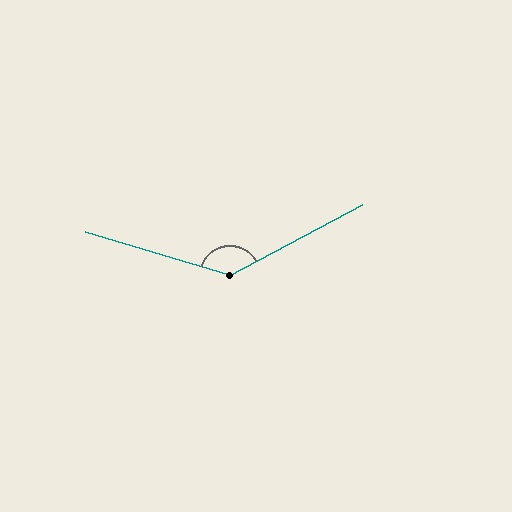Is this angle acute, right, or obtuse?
It is obtuse.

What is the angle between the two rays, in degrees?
Approximately 135 degrees.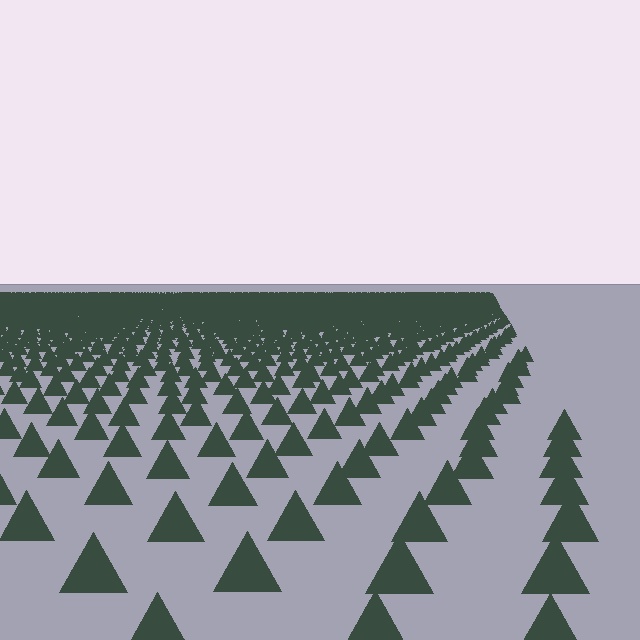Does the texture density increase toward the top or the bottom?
Density increases toward the top.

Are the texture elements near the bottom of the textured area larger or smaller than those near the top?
Larger. Near the bottom, elements are closer to the viewer and appear at a bigger on-screen size.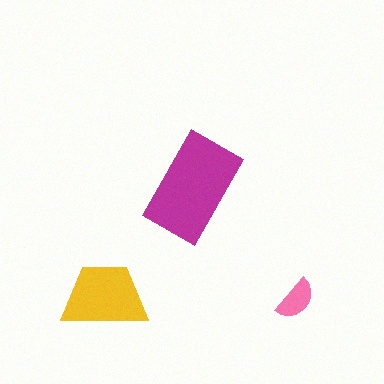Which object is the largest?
The magenta rectangle.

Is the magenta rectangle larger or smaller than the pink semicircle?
Larger.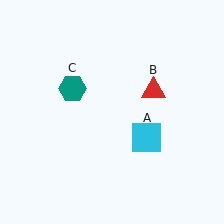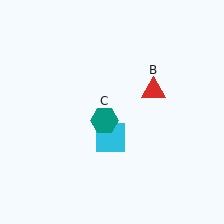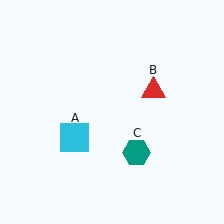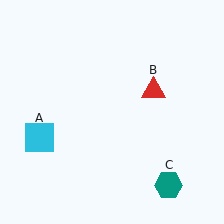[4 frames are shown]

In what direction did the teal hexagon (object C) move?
The teal hexagon (object C) moved down and to the right.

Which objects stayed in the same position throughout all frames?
Red triangle (object B) remained stationary.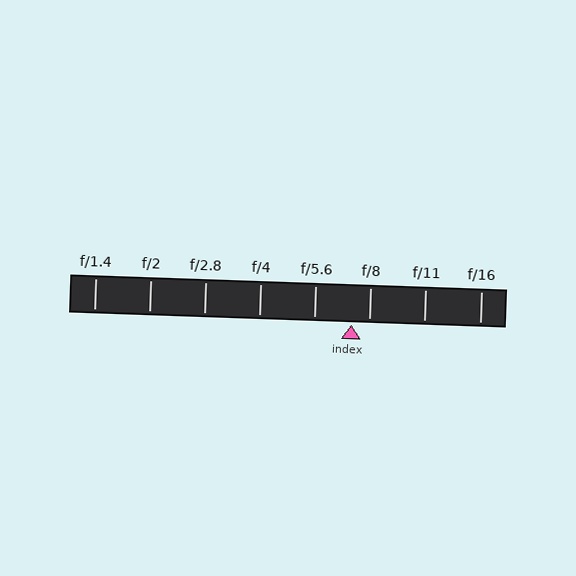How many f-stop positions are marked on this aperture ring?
There are 8 f-stop positions marked.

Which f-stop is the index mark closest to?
The index mark is closest to f/8.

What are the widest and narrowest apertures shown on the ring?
The widest aperture shown is f/1.4 and the narrowest is f/16.